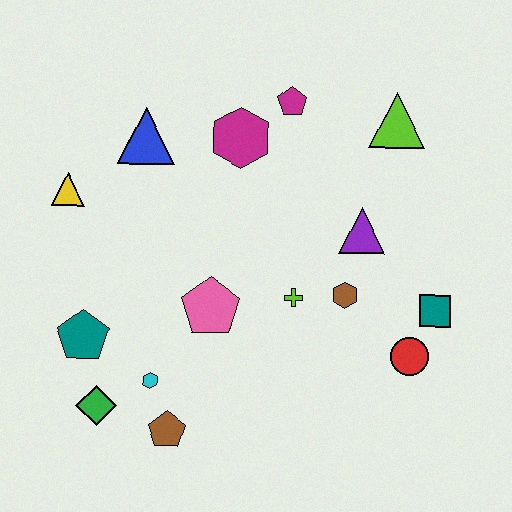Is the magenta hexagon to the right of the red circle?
No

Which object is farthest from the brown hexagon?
The yellow triangle is farthest from the brown hexagon.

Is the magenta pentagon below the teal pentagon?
No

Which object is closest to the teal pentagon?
The green diamond is closest to the teal pentagon.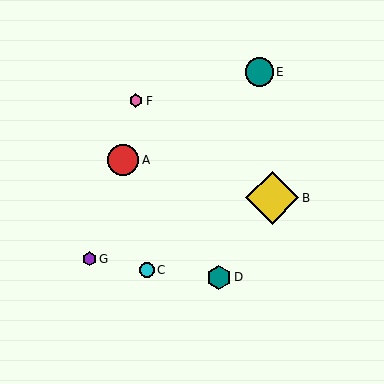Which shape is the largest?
The yellow diamond (labeled B) is the largest.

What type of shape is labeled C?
Shape C is a cyan circle.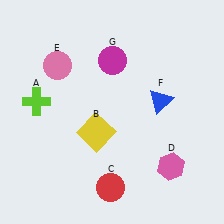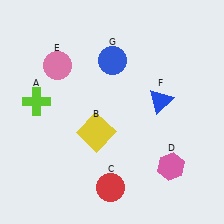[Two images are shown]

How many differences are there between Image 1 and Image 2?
There is 1 difference between the two images.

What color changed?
The circle (G) changed from magenta in Image 1 to blue in Image 2.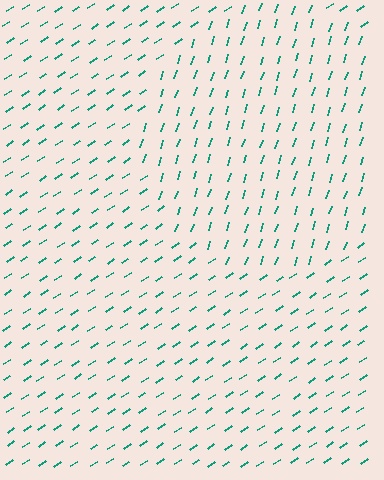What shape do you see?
I see a circle.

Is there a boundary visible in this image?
Yes, there is a texture boundary formed by a change in line orientation.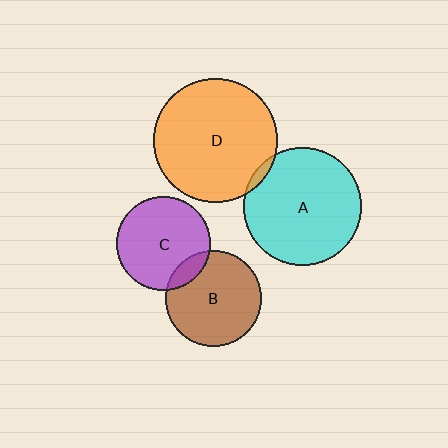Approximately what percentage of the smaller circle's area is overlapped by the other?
Approximately 10%.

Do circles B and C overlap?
Yes.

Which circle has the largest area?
Circle D (orange).